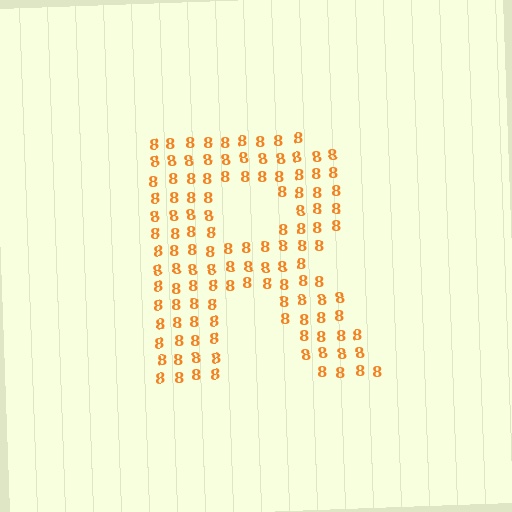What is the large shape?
The large shape is the letter R.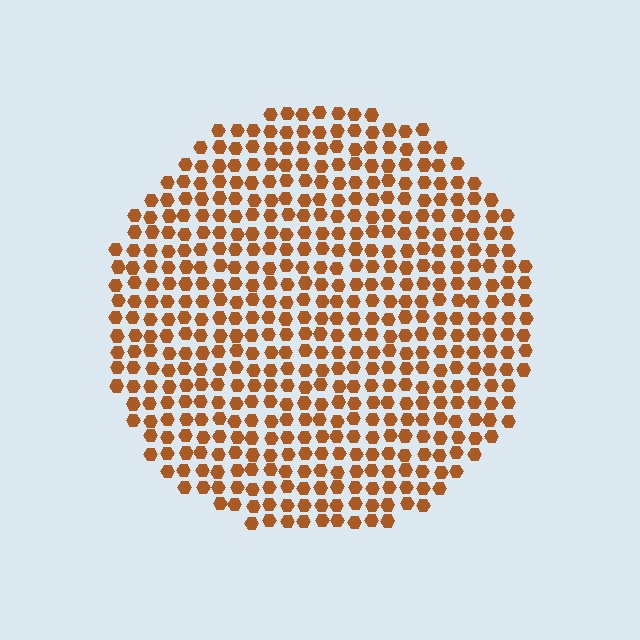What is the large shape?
The large shape is a circle.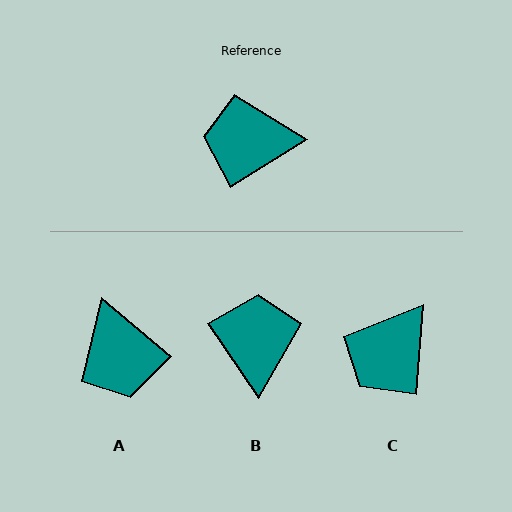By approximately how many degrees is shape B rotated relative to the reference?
Approximately 88 degrees clockwise.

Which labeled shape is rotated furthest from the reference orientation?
A, about 108 degrees away.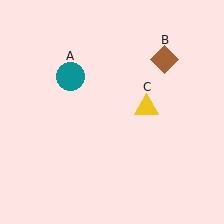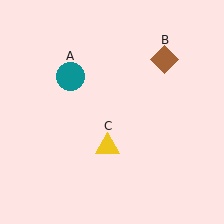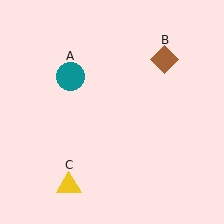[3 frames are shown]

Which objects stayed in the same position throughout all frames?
Teal circle (object A) and brown diamond (object B) remained stationary.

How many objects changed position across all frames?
1 object changed position: yellow triangle (object C).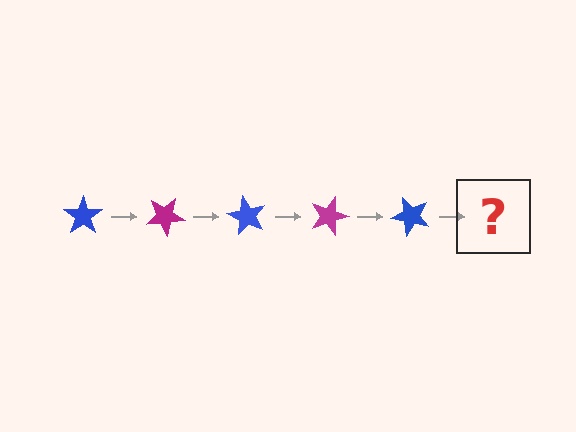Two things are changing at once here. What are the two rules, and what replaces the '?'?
The two rules are that it rotates 30 degrees each step and the color cycles through blue and magenta. The '?' should be a magenta star, rotated 150 degrees from the start.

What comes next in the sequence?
The next element should be a magenta star, rotated 150 degrees from the start.